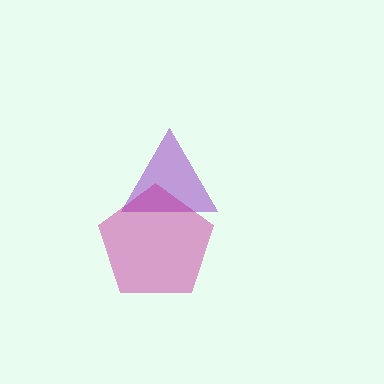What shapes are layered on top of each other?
The layered shapes are: a purple triangle, a magenta pentagon.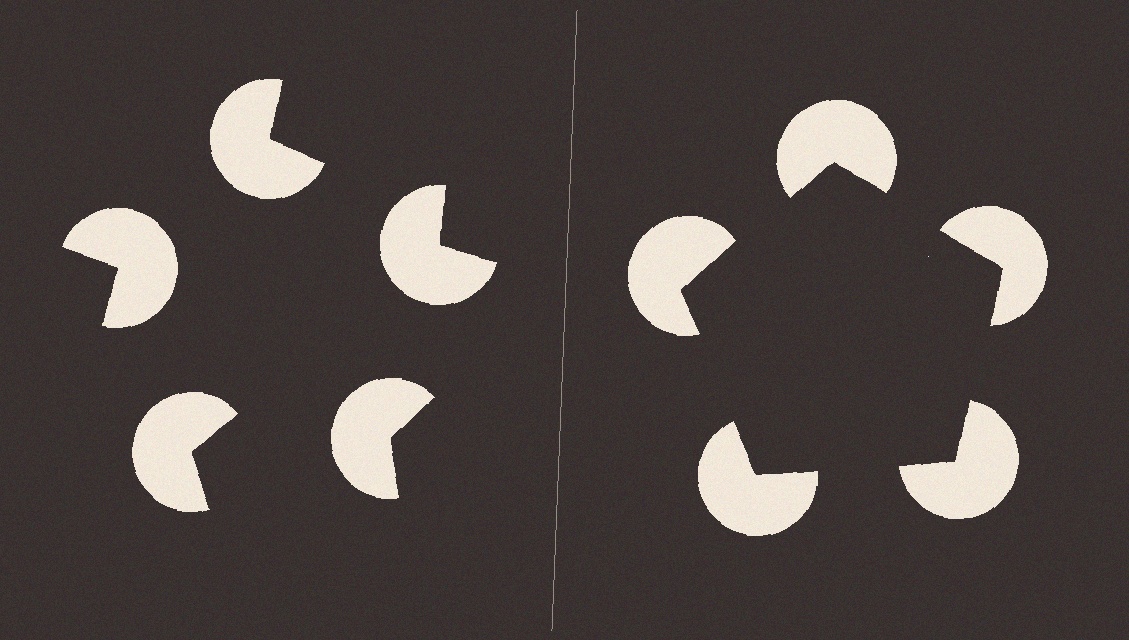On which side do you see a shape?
An illusory pentagon appears on the right side. On the left side the wedge cuts are rotated, so no coherent shape forms.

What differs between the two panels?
The pac-man discs are positioned identically on both sides; only the wedge orientations differ. On the right they align to a pentagon; on the left they are misaligned.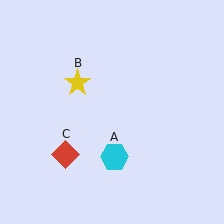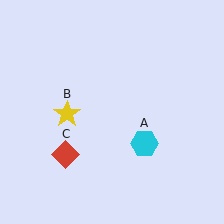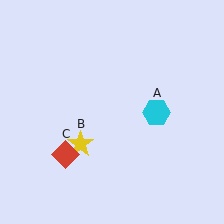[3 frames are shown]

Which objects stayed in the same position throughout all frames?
Red diamond (object C) remained stationary.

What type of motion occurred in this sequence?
The cyan hexagon (object A), yellow star (object B) rotated counterclockwise around the center of the scene.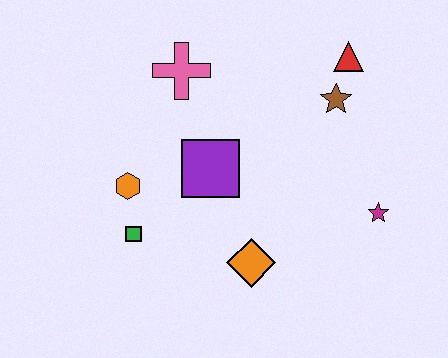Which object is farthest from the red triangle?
The green square is farthest from the red triangle.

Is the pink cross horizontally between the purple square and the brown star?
No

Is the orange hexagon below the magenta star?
No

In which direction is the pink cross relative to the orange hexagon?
The pink cross is above the orange hexagon.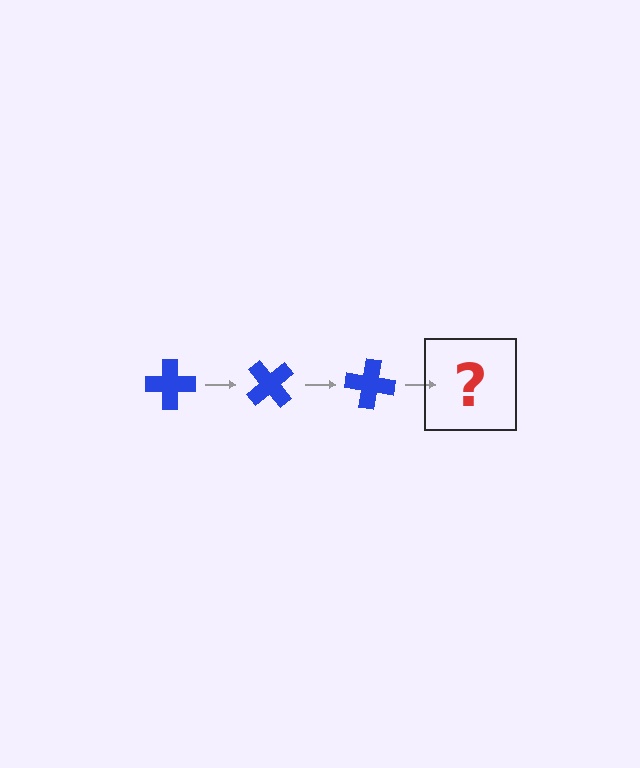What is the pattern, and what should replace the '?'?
The pattern is that the cross rotates 50 degrees each step. The '?' should be a blue cross rotated 150 degrees.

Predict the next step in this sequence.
The next step is a blue cross rotated 150 degrees.